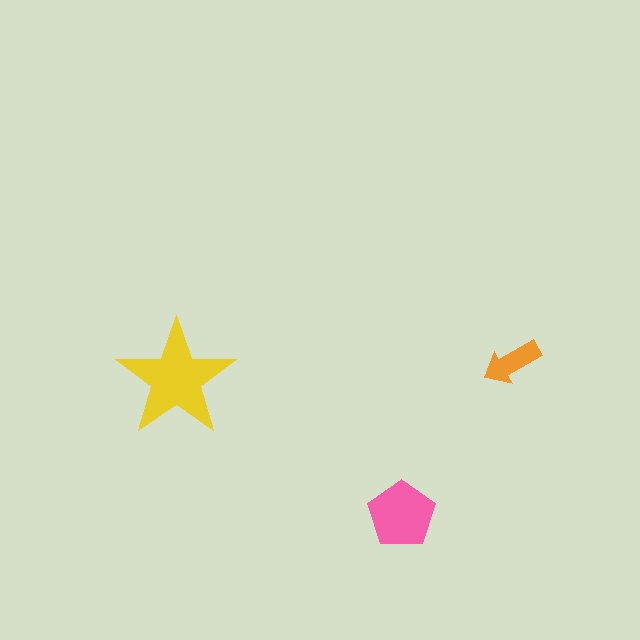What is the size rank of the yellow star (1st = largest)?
1st.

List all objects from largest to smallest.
The yellow star, the pink pentagon, the orange arrow.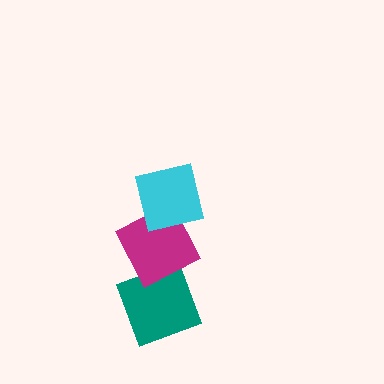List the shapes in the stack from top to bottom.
From top to bottom: the cyan square, the magenta diamond, the teal diamond.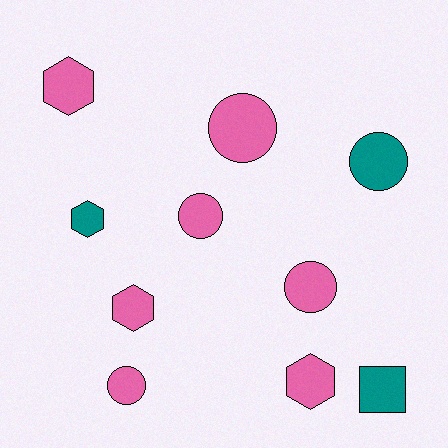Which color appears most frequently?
Pink, with 7 objects.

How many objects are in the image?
There are 10 objects.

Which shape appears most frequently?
Circle, with 5 objects.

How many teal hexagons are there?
There is 1 teal hexagon.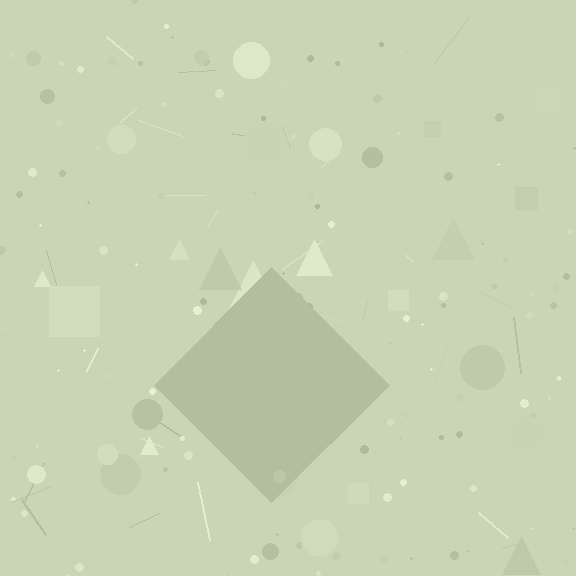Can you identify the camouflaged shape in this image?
The camouflaged shape is a diamond.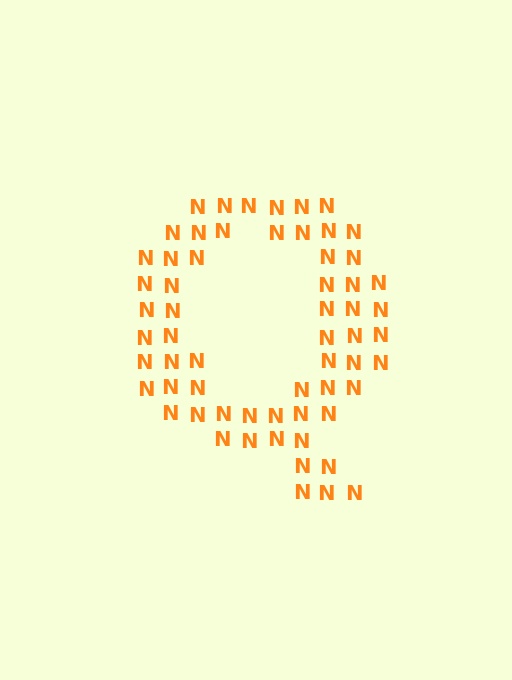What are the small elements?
The small elements are letter N's.